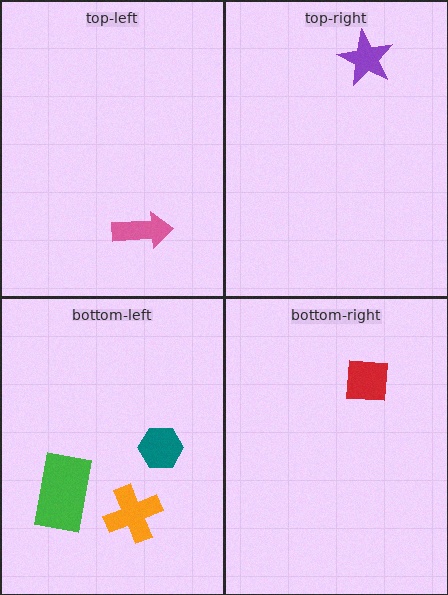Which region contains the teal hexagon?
The bottom-left region.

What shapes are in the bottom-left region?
The teal hexagon, the orange cross, the green rectangle.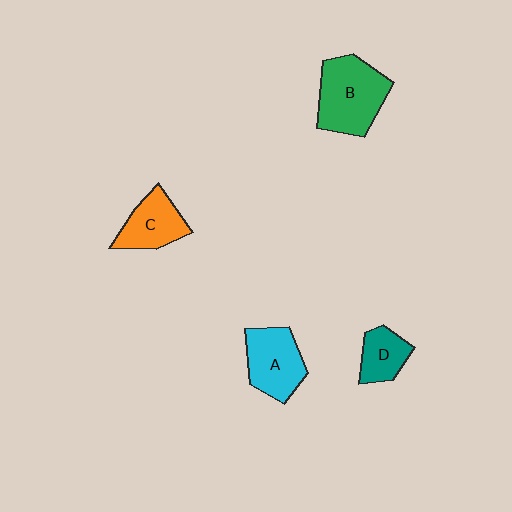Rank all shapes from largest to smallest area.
From largest to smallest: B (green), A (cyan), C (orange), D (teal).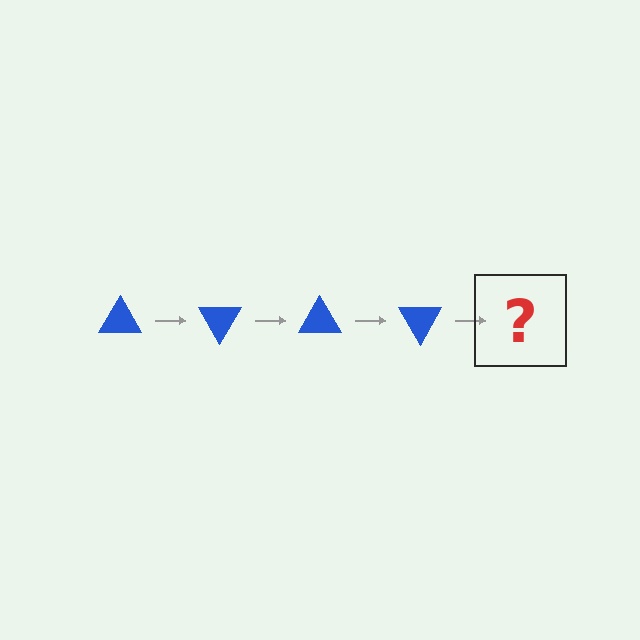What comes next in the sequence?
The next element should be a blue triangle rotated 240 degrees.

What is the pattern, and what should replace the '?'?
The pattern is that the triangle rotates 60 degrees each step. The '?' should be a blue triangle rotated 240 degrees.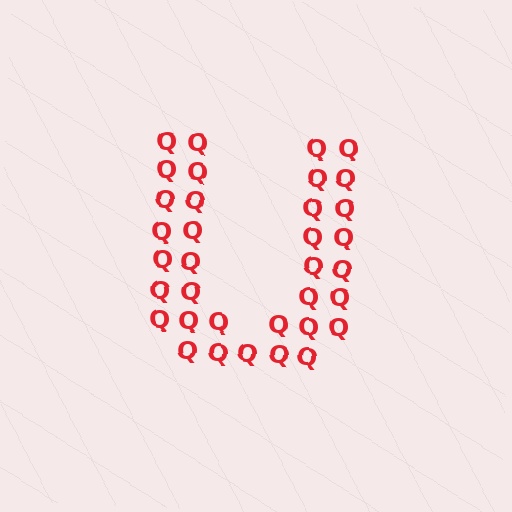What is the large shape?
The large shape is the letter U.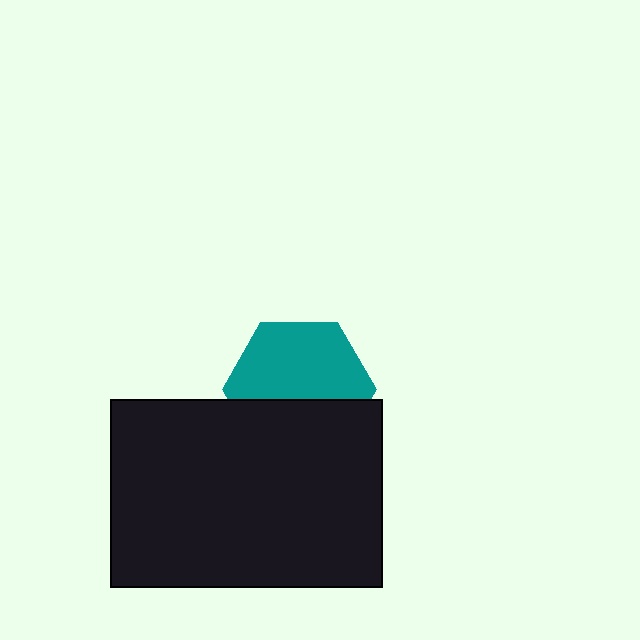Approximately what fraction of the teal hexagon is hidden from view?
Roughly 40% of the teal hexagon is hidden behind the black rectangle.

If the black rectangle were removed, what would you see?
You would see the complete teal hexagon.